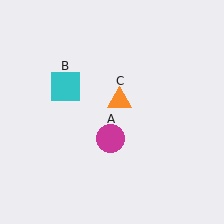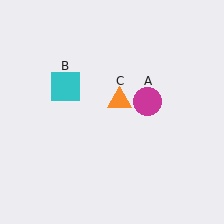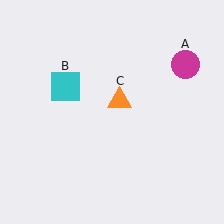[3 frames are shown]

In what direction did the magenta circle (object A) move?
The magenta circle (object A) moved up and to the right.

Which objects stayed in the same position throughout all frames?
Cyan square (object B) and orange triangle (object C) remained stationary.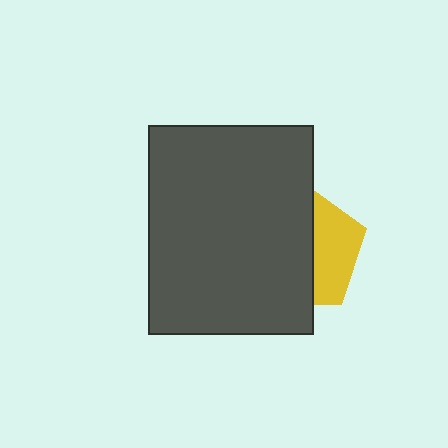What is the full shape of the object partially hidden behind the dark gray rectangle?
The partially hidden object is a yellow pentagon.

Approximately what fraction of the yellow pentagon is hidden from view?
Roughly 63% of the yellow pentagon is hidden behind the dark gray rectangle.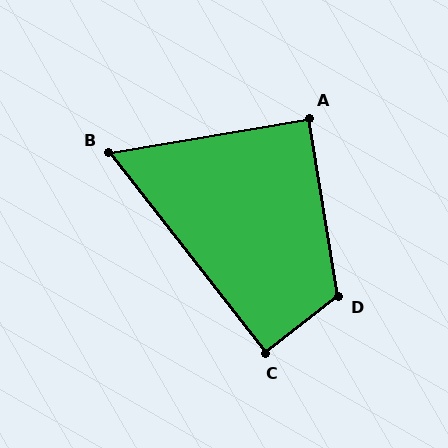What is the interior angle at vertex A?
Approximately 90 degrees (approximately right).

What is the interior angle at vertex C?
Approximately 90 degrees (approximately right).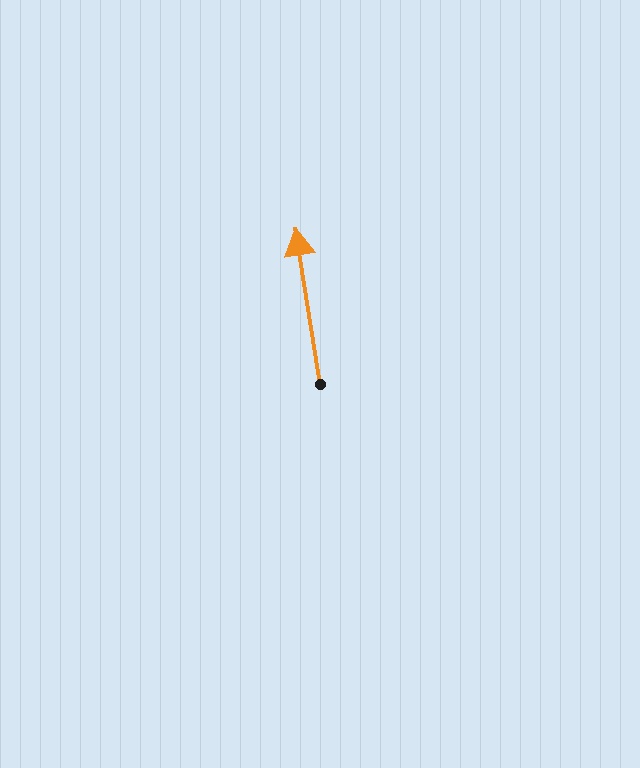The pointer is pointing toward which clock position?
Roughly 12 o'clock.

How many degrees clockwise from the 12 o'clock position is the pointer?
Approximately 351 degrees.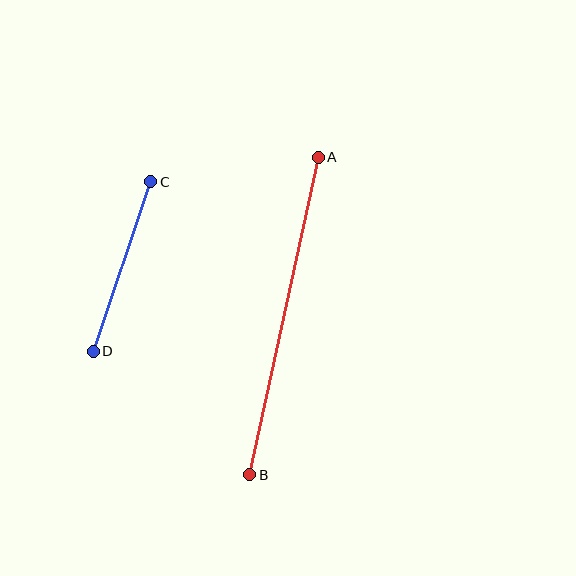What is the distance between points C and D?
The distance is approximately 179 pixels.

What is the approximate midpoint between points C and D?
The midpoint is at approximately (122, 266) pixels.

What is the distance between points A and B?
The distance is approximately 324 pixels.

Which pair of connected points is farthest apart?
Points A and B are farthest apart.